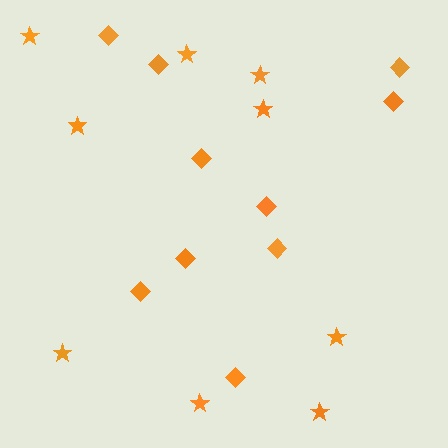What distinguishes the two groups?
There are 2 groups: one group of diamonds (10) and one group of stars (9).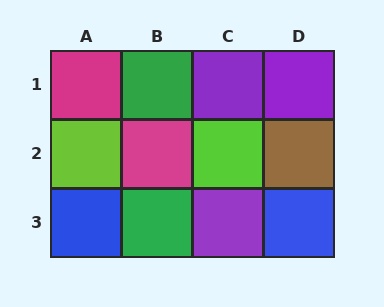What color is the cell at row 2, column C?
Lime.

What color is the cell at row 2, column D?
Brown.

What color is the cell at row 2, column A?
Lime.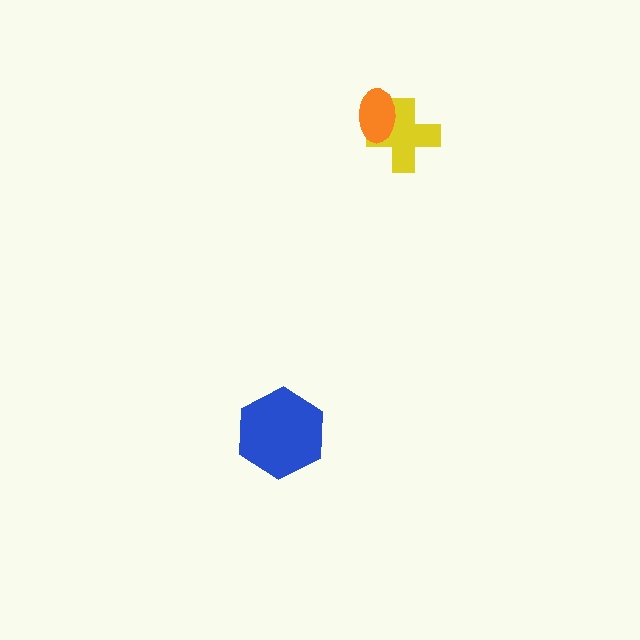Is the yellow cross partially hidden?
Yes, it is partially covered by another shape.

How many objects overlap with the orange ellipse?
1 object overlaps with the orange ellipse.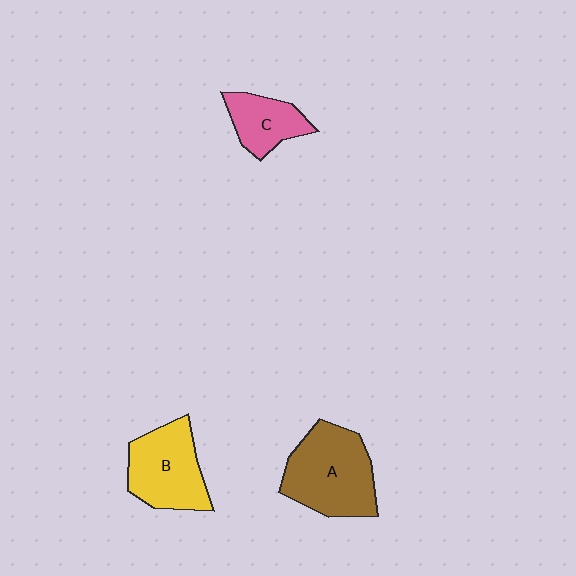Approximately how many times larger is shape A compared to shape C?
Approximately 1.9 times.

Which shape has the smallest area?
Shape C (pink).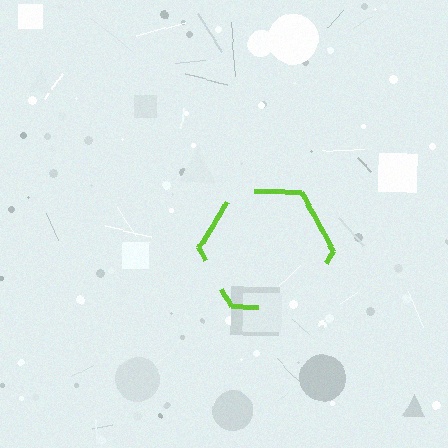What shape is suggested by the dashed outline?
The dashed outline suggests a hexagon.